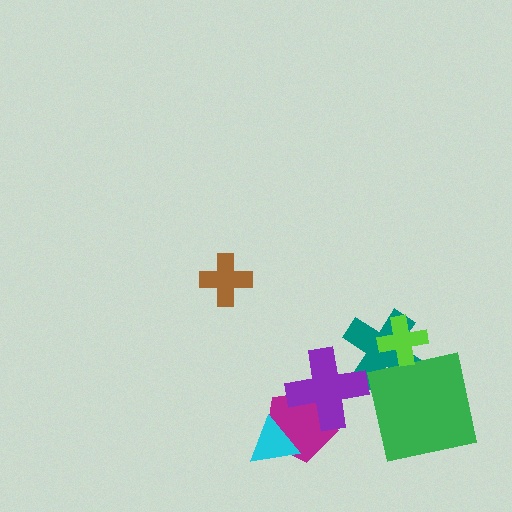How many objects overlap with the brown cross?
0 objects overlap with the brown cross.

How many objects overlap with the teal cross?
3 objects overlap with the teal cross.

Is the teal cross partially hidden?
Yes, it is partially covered by another shape.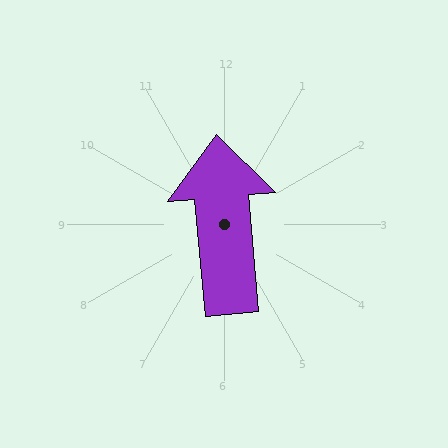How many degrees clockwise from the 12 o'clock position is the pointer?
Approximately 355 degrees.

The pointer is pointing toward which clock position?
Roughly 12 o'clock.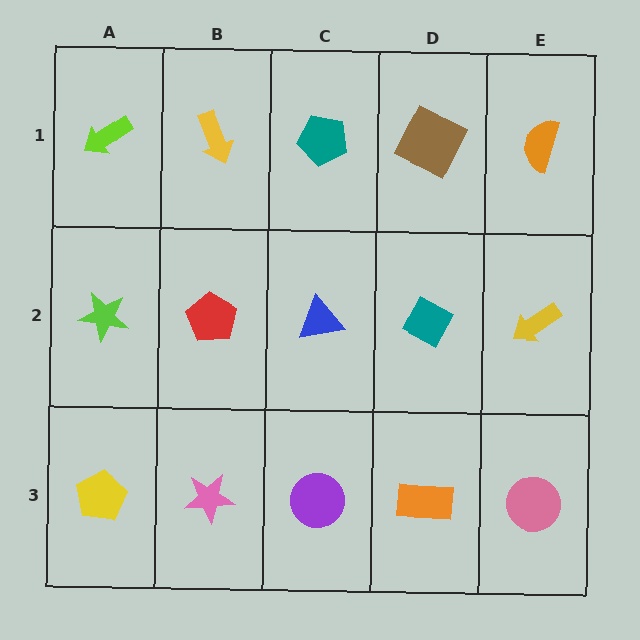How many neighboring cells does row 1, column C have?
3.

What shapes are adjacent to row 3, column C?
A blue triangle (row 2, column C), a pink star (row 3, column B), an orange rectangle (row 3, column D).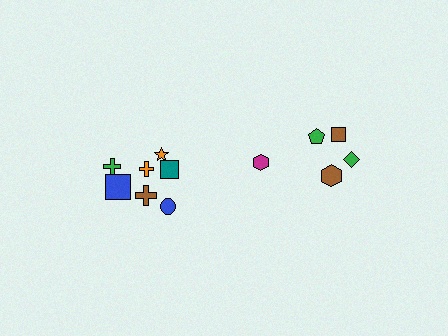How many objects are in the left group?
There are 7 objects.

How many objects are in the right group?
There are 5 objects.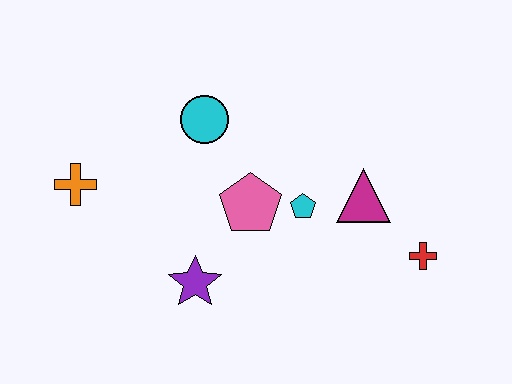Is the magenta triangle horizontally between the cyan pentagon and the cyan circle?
No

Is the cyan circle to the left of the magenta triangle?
Yes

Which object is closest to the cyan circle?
The pink pentagon is closest to the cyan circle.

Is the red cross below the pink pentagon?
Yes